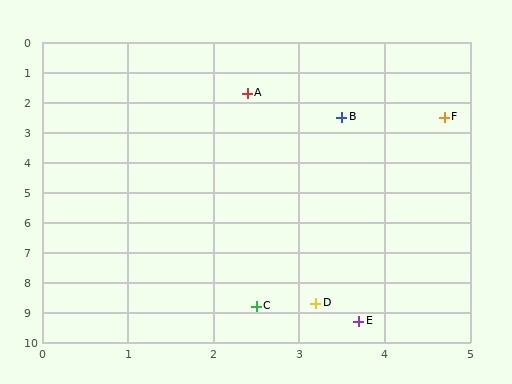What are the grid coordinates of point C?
Point C is at approximately (2.5, 8.8).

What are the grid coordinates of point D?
Point D is at approximately (3.2, 8.7).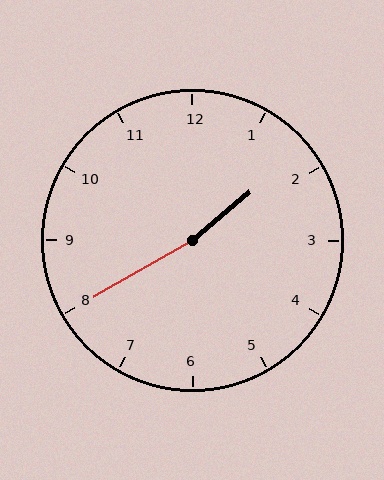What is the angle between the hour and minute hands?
Approximately 170 degrees.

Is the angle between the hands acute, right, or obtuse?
It is obtuse.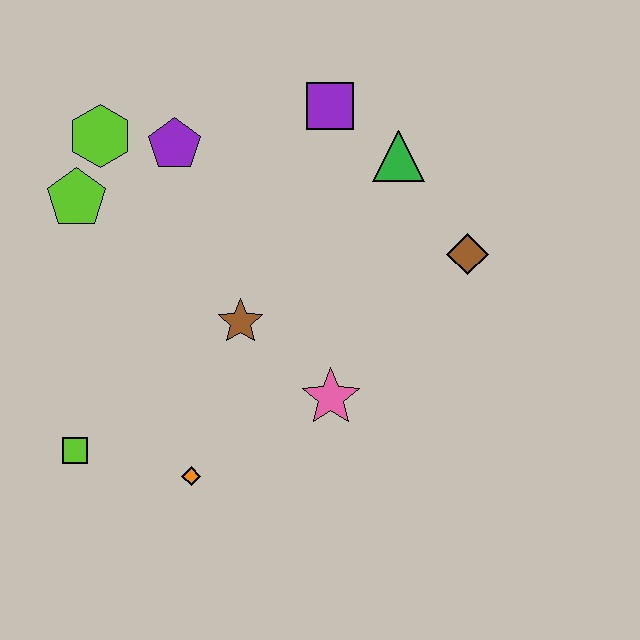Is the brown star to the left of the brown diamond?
Yes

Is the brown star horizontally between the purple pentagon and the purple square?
Yes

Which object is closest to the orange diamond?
The lime square is closest to the orange diamond.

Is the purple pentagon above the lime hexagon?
No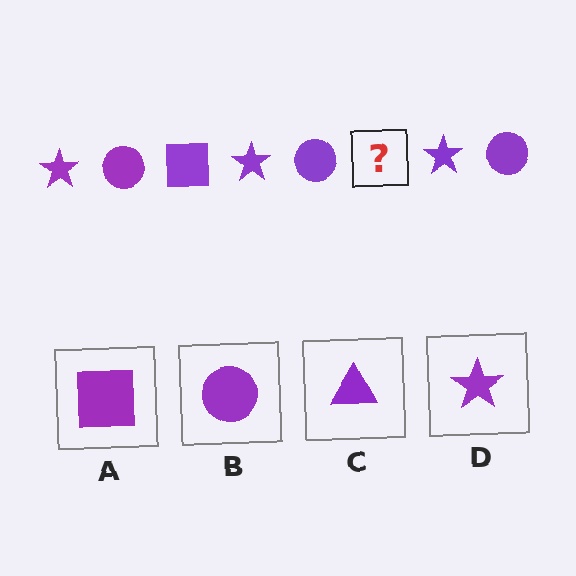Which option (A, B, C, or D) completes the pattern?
A.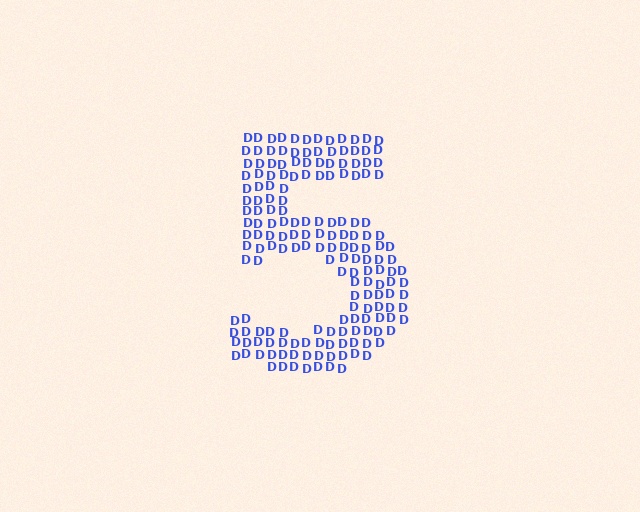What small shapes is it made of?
It is made of small letter D's.